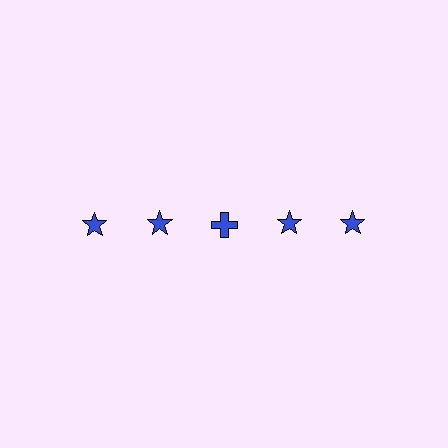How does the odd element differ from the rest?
It has a different shape: cross instead of star.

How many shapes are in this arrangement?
There are 5 shapes arranged in a grid pattern.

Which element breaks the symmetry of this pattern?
The blue cross in the top row, center column breaks the symmetry. All other shapes are blue stars.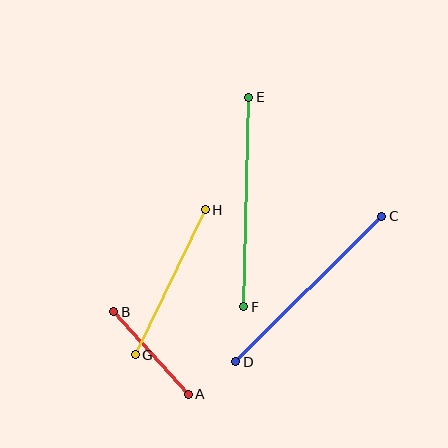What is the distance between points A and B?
The distance is approximately 111 pixels.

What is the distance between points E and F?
The distance is approximately 209 pixels.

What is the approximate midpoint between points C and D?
The midpoint is at approximately (309, 289) pixels.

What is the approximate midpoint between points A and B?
The midpoint is at approximately (151, 353) pixels.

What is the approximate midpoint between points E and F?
The midpoint is at approximately (246, 202) pixels.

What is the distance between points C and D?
The distance is approximately 206 pixels.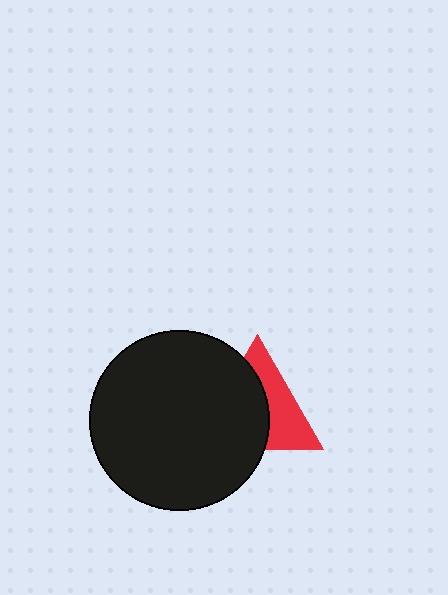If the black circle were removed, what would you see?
You would see the complete red triangle.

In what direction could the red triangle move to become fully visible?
The red triangle could move right. That would shift it out from behind the black circle entirely.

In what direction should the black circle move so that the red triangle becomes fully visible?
The black circle should move left. That is the shortest direction to clear the overlap and leave the red triangle fully visible.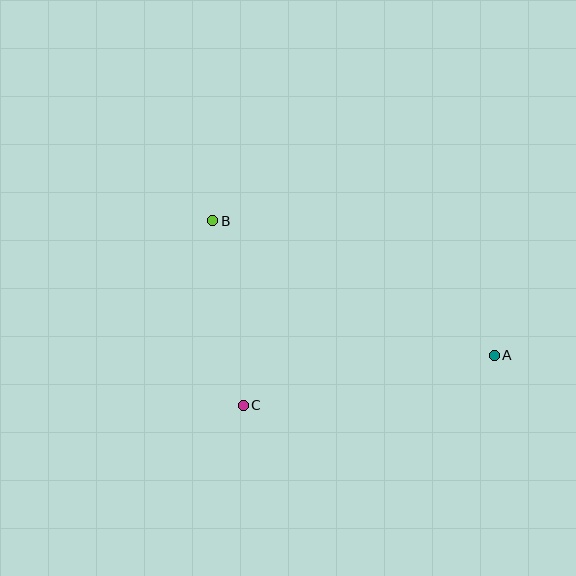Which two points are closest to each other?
Points B and C are closest to each other.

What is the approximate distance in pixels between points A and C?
The distance between A and C is approximately 256 pixels.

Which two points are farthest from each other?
Points A and B are farthest from each other.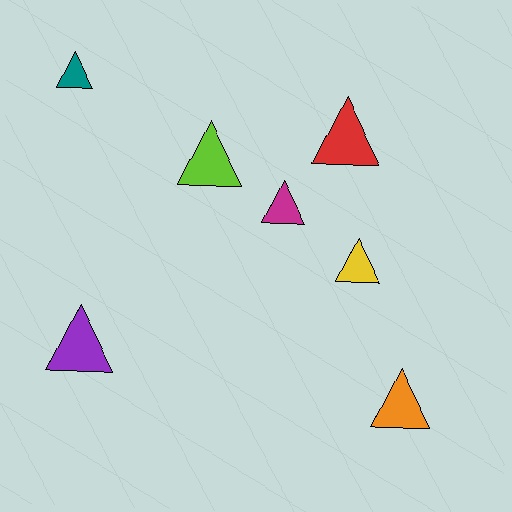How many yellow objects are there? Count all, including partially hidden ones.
There is 1 yellow object.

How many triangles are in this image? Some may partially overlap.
There are 7 triangles.